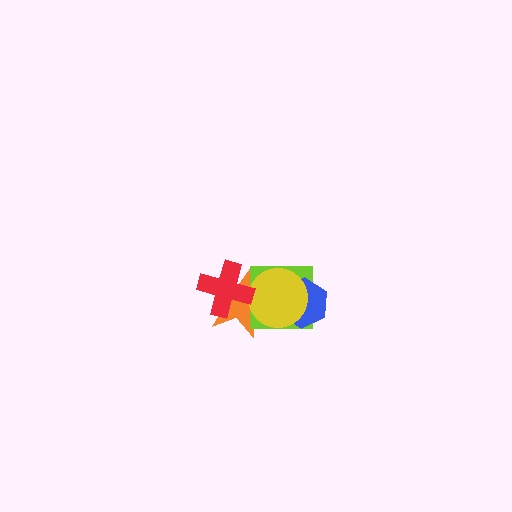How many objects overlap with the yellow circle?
3 objects overlap with the yellow circle.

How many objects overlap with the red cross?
1 object overlaps with the red cross.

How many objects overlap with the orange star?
3 objects overlap with the orange star.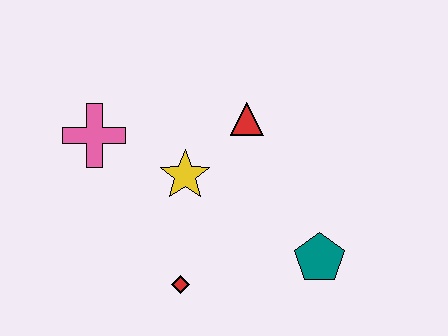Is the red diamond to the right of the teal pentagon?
No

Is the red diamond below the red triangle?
Yes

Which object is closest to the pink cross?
The yellow star is closest to the pink cross.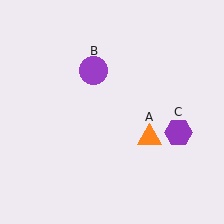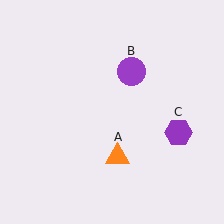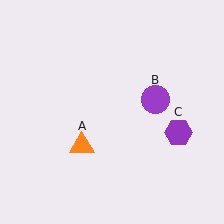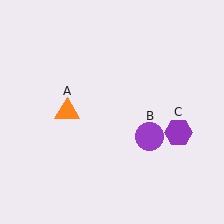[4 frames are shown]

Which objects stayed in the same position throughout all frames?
Purple hexagon (object C) remained stationary.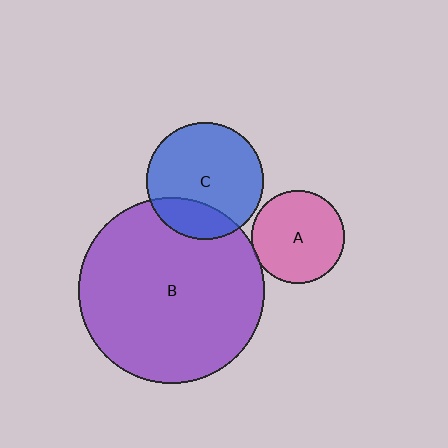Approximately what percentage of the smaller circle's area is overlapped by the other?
Approximately 25%.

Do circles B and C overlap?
Yes.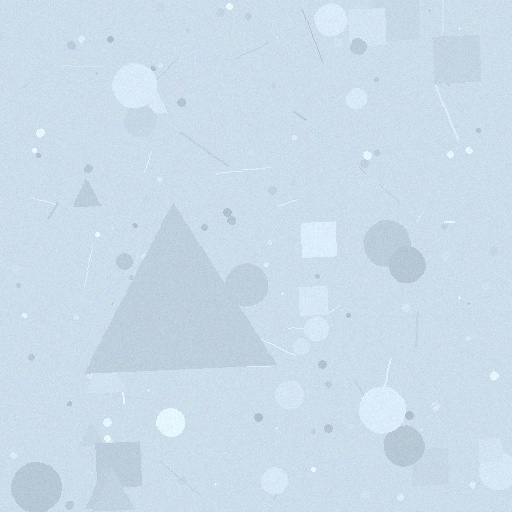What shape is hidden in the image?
A triangle is hidden in the image.